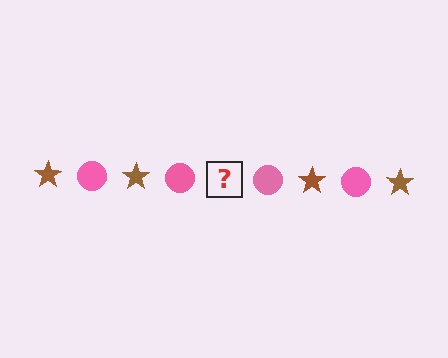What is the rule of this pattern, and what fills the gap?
The rule is that the pattern alternates between brown star and pink circle. The gap should be filled with a brown star.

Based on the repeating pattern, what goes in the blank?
The blank should be a brown star.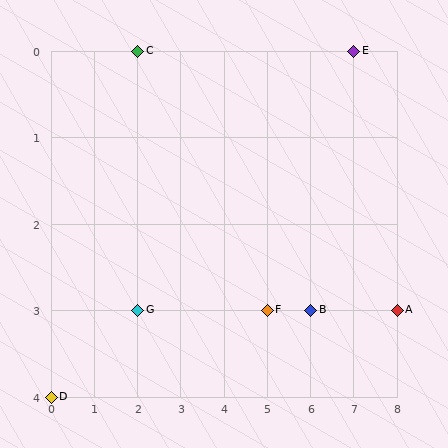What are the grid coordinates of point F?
Point F is at grid coordinates (5, 3).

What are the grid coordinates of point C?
Point C is at grid coordinates (2, 0).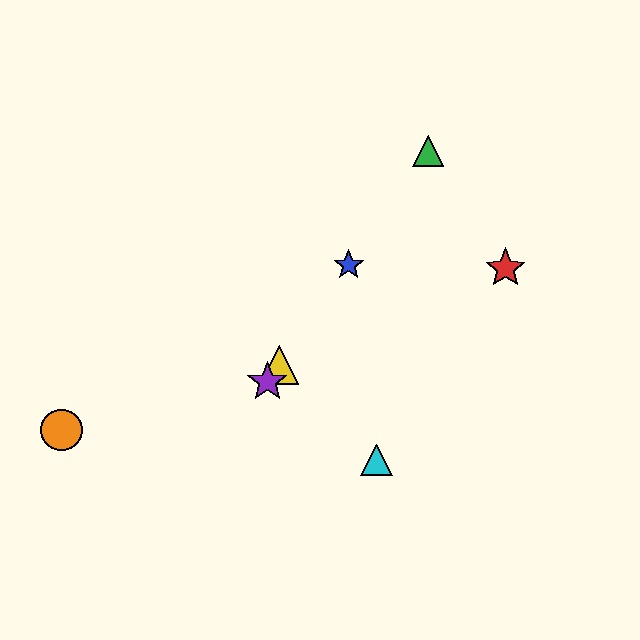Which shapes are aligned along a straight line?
The blue star, the green triangle, the yellow triangle, the purple star are aligned along a straight line.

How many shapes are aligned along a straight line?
4 shapes (the blue star, the green triangle, the yellow triangle, the purple star) are aligned along a straight line.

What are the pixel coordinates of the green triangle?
The green triangle is at (428, 151).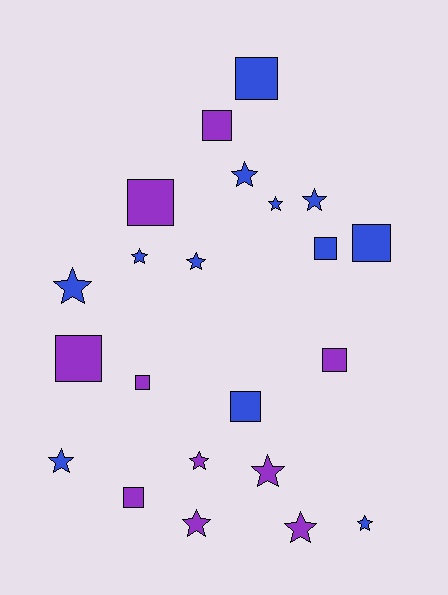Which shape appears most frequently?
Star, with 12 objects.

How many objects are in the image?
There are 22 objects.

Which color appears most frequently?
Blue, with 12 objects.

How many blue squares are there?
There are 4 blue squares.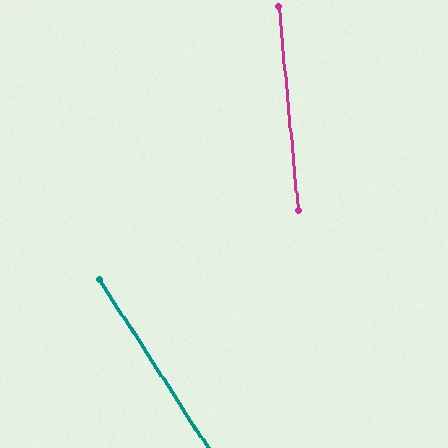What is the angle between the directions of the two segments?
Approximately 28 degrees.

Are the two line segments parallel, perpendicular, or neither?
Neither parallel nor perpendicular — they differ by about 28°.